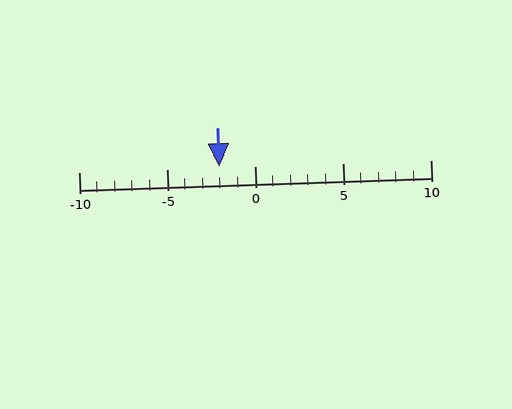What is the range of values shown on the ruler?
The ruler shows values from -10 to 10.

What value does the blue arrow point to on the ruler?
The blue arrow points to approximately -2.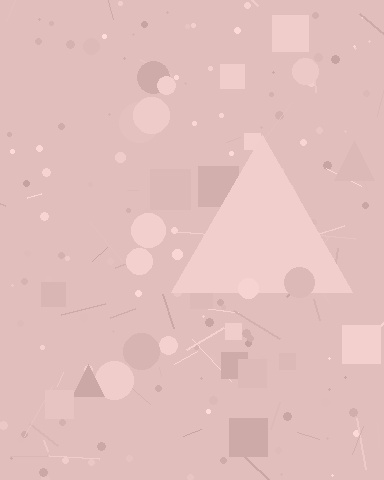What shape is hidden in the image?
A triangle is hidden in the image.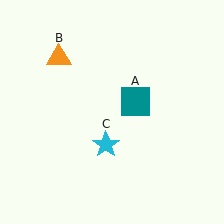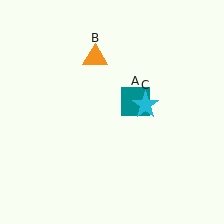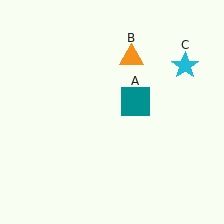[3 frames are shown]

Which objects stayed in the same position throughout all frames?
Teal square (object A) remained stationary.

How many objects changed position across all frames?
2 objects changed position: orange triangle (object B), cyan star (object C).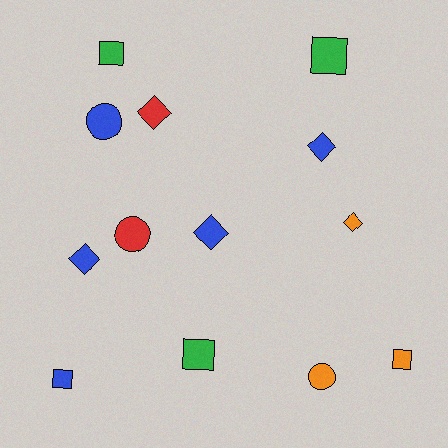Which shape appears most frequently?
Square, with 5 objects.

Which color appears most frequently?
Blue, with 5 objects.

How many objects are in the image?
There are 13 objects.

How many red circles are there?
There is 1 red circle.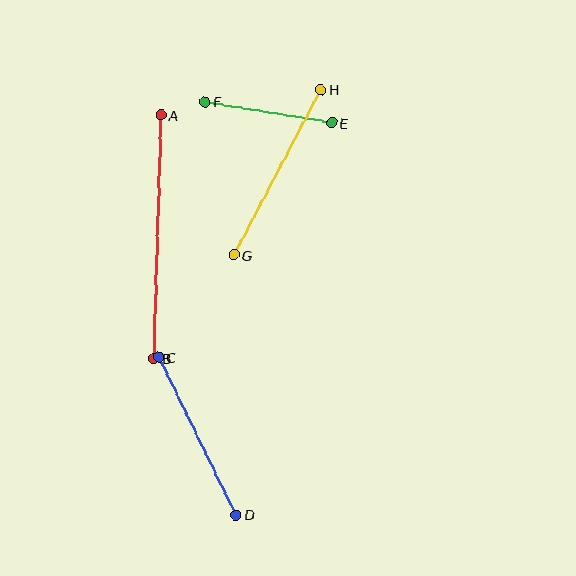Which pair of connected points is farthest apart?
Points A and B are farthest apart.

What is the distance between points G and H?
The distance is approximately 187 pixels.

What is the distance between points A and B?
The distance is approximately 244 pixels.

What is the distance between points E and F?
The distance is approximately 129 pixels.